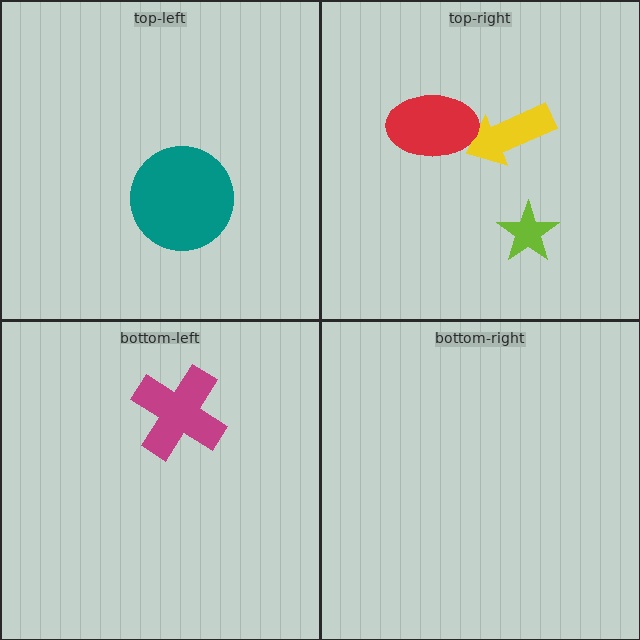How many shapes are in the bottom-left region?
1.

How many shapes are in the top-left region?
1.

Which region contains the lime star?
The top-right region.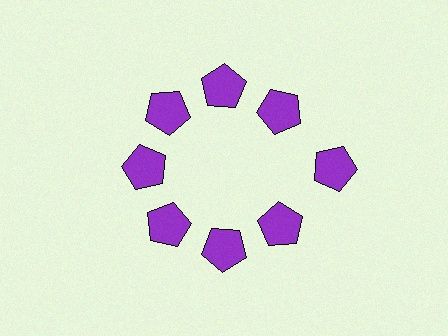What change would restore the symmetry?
The symmetry would be restored by moving it inward, back onto the ring so that all 8 pentagons sit at equal angles and equal distance from the center.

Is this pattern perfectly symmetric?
No. The 8 purple pentagons are arranged in a ring, but one element near the 3 o'clock position is pushed outward from the center, breaking the 8-fold rotational symmetry.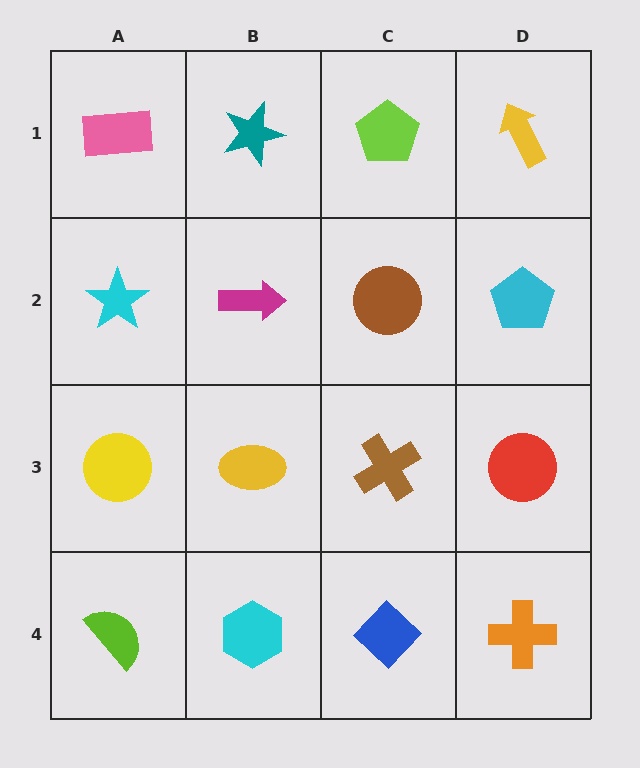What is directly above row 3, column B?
A magenta arrow.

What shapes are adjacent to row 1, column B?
A magenta arrow (row 2, column B), a pink rectangle (row 1, column A), a lime pentagon (row 1, column C).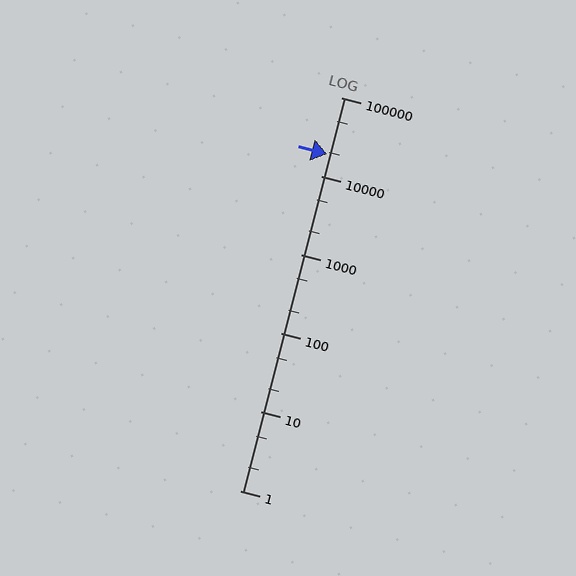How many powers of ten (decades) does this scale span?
The scale spans 5 decades, from 1 to 100000.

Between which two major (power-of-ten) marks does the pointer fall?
The pointer is between 10000 and 100000.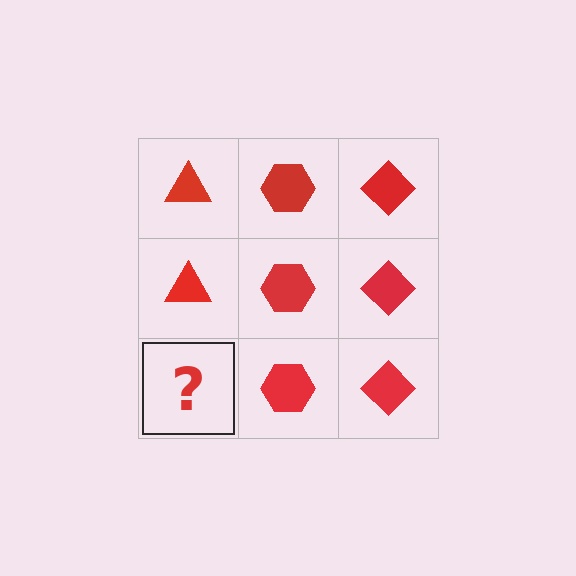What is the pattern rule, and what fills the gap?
The rule is that each column has a consistent shape. The gap should be filled with a red triangle.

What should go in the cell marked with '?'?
The missing cell should contain a red triangle.